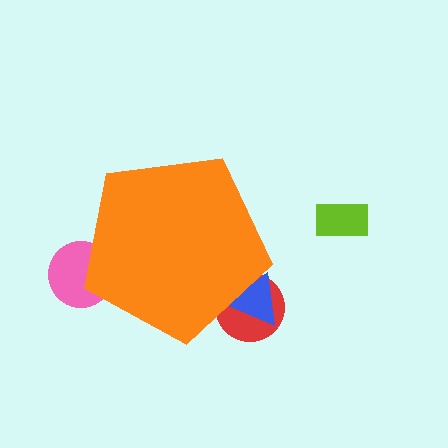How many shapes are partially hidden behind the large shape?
3 shapes are partially hidden.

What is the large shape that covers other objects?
An orange pentagon.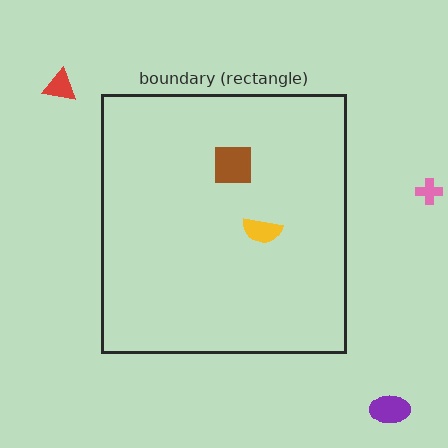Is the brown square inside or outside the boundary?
Inside.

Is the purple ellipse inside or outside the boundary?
Outside.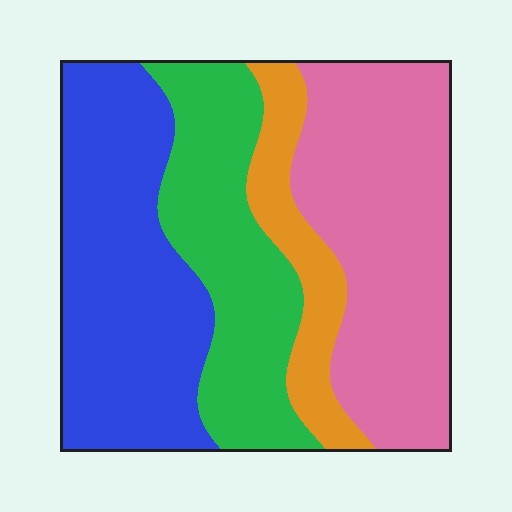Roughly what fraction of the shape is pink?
Pink covers about 35% of the shape.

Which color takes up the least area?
Orange, at roughly 10%.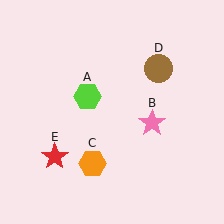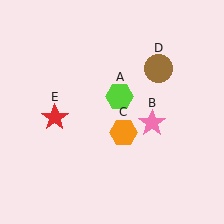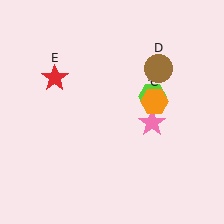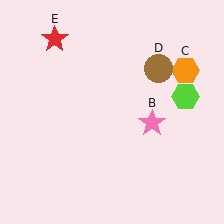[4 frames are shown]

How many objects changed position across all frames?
3 objects changed position: lime hexagon (object A), orange hexagon (object C), red star (object E).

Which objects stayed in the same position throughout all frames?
Pink star (object B) and brown circle (object D) remained stationary.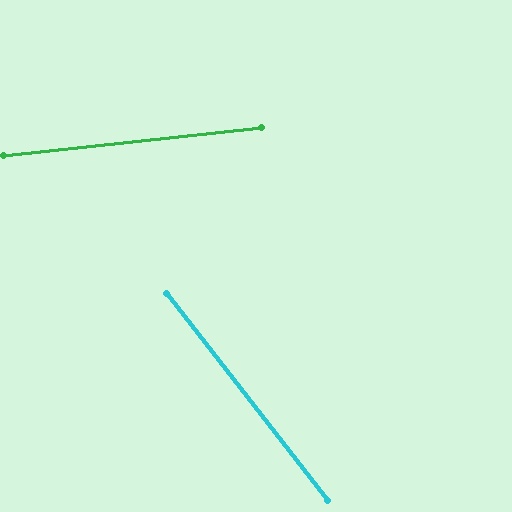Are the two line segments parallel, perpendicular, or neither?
Neither parallel nor perpendicular — they differ by about 58°.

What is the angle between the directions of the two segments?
Approximately 58 degrees.